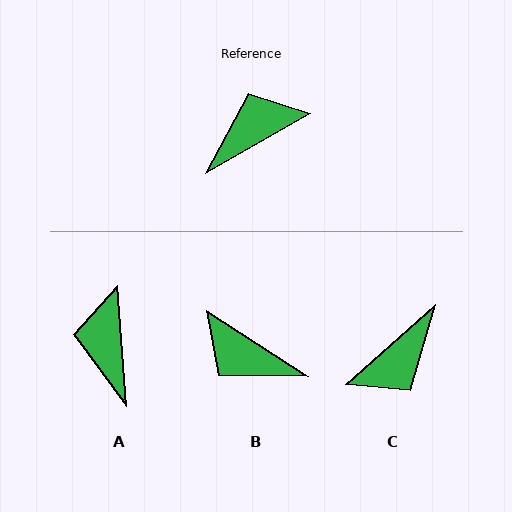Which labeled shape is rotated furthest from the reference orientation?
C, about 168 degrees away.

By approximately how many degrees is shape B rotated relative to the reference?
Approximately 118 degrees counter-clockwise.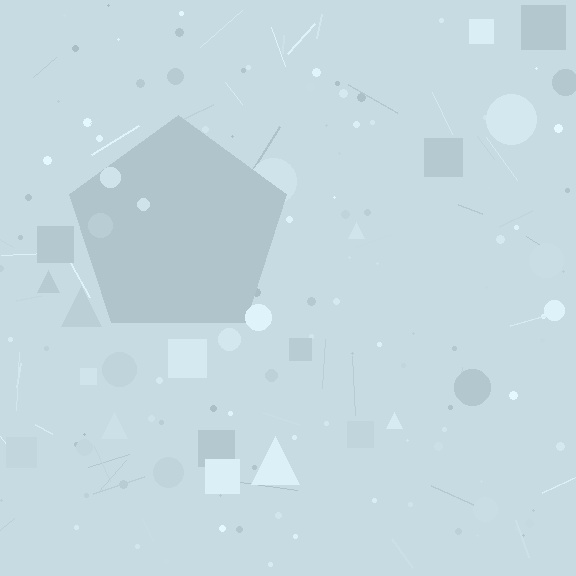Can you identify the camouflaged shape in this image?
The camouflaged shape is a pentagon.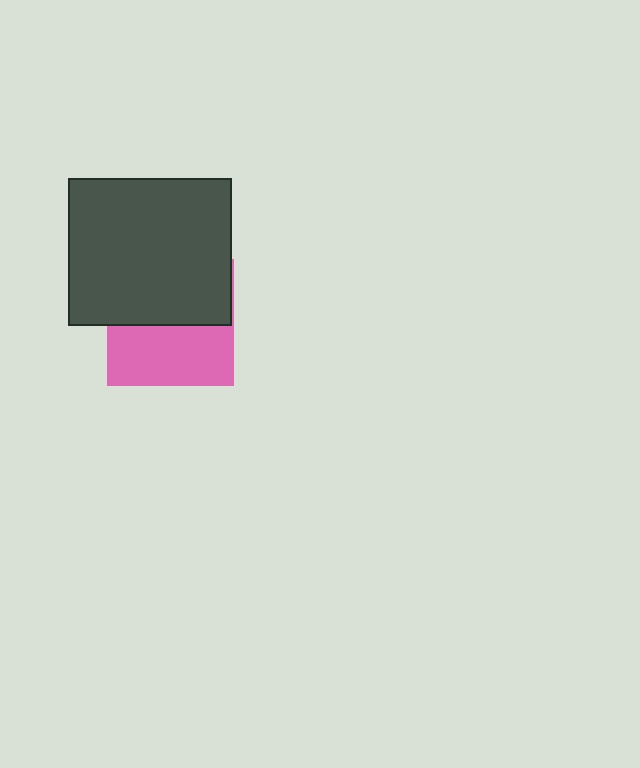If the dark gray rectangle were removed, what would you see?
You would see the complete pink square.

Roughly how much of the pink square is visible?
About half of it is visible (roughly 48%).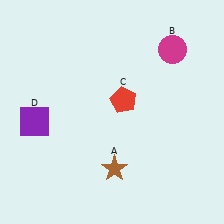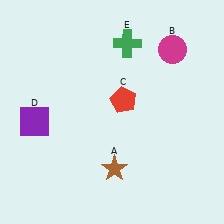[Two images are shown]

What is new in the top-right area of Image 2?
A green cross (E) was added in the top-right area of Image 2.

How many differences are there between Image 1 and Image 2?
There is 1 difference between the two images.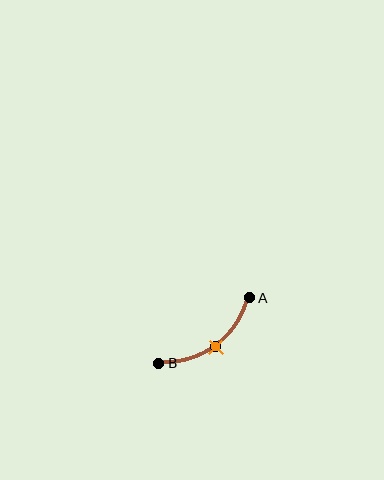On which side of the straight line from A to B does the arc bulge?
The arc bulges below and to the right of the straight line connecting A and B.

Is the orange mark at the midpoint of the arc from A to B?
Yes. The orange mark lies on the arc at equal arc-length from both A and B — it is the arc midpoint.